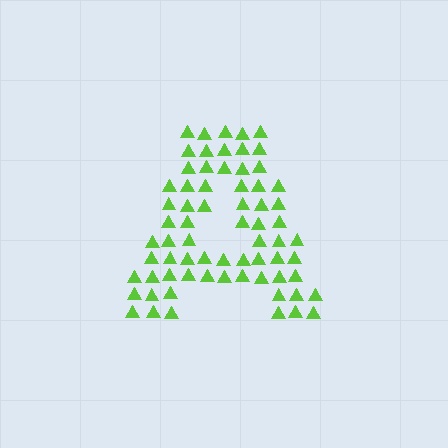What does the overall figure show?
The overall figure shows the letter A.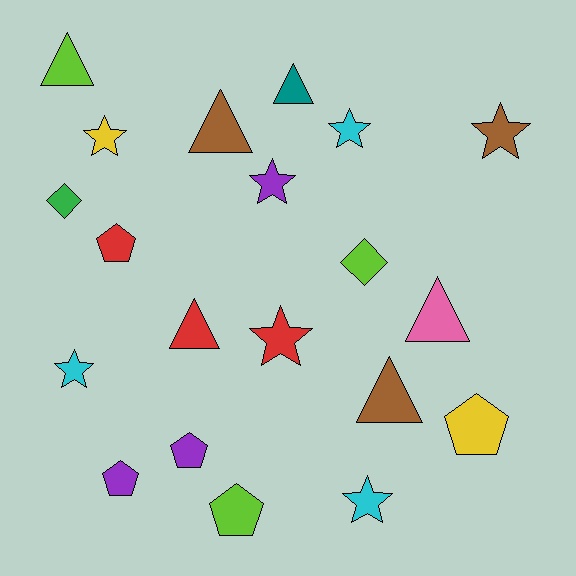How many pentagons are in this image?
There are 5 pentagons.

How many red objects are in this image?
There are 3 red objects.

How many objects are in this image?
There are 20 objects.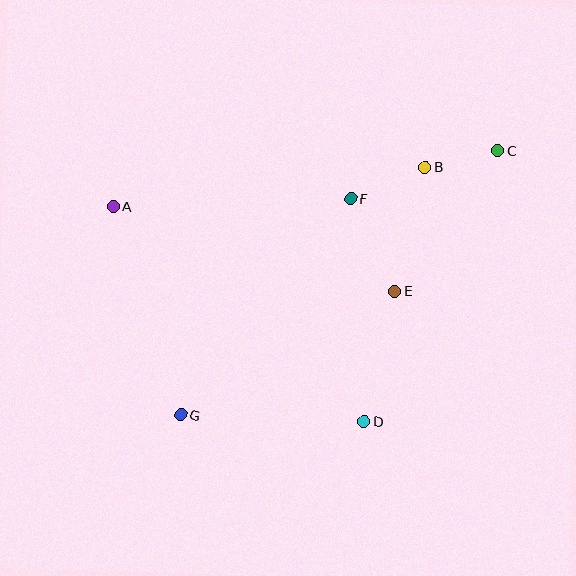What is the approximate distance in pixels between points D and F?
The distance between D and F is approximately 224 pixels.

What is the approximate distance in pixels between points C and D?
The distance between C and D is approximately 302 pixels.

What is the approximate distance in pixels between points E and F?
The distance between E and F is approximately 103 pixels.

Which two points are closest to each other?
Points B and C are closest to each other.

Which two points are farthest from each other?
Points C and G are farthest from each other.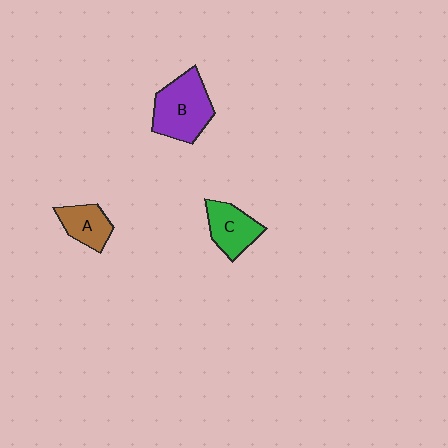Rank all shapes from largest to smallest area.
From largest to smallest: B (purple), C (green), A (brown).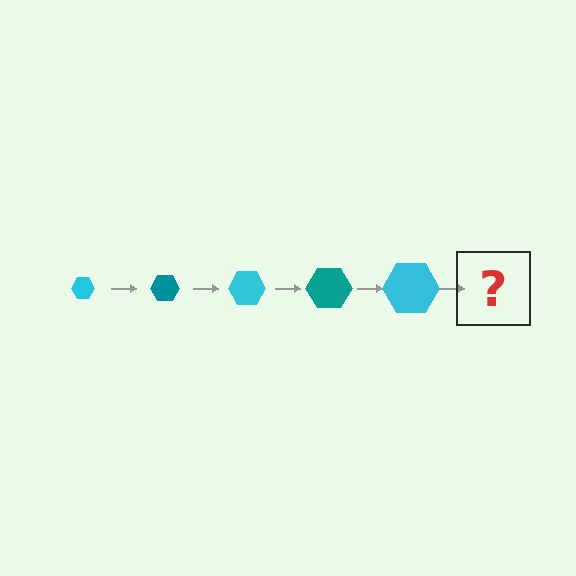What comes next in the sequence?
The next element should be a teal hexagon, larger than the previous one.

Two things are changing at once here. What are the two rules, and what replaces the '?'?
The two rules are that the hexagon grows larger each step and the color cycles through cyan and teal. The '?' should be a teal hexagon, larger than the previous one.